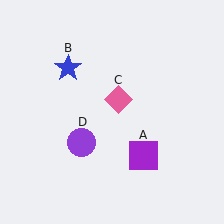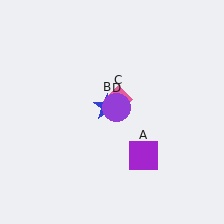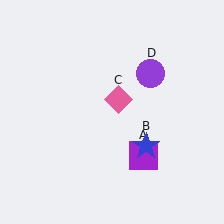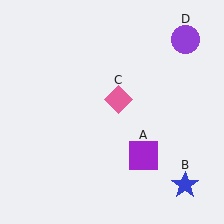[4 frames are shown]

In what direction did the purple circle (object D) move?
The purple circle (object D) moved up and to the right.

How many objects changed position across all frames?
2 objects changed position: blue star (object B), purple circle (object D).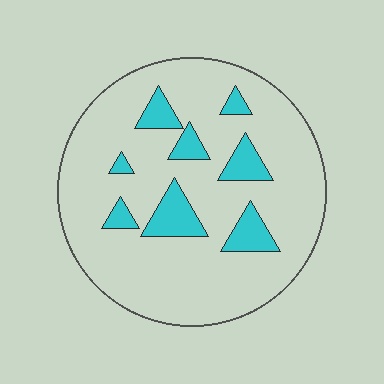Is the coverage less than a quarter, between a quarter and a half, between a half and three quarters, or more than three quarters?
Less than a quarter.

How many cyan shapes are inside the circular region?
8.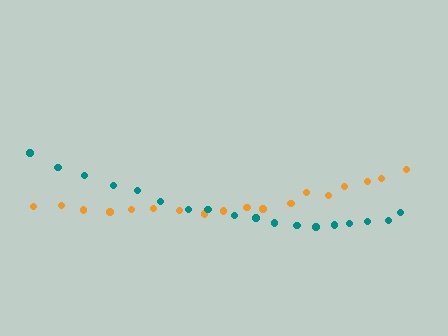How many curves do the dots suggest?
There are 2 distinct paths.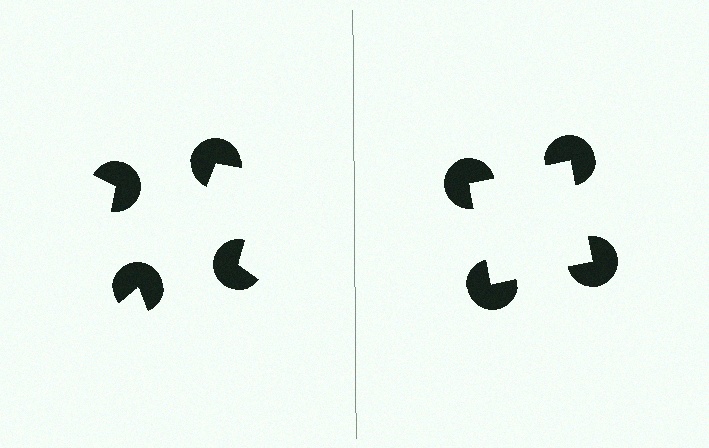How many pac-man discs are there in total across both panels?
8 — 4 on each side.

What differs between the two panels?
The pac-man discs are positioned identically on both sides; only the wedge orientations differ. On the right they align to a square; on the left they are misaligned.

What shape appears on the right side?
An illusory square.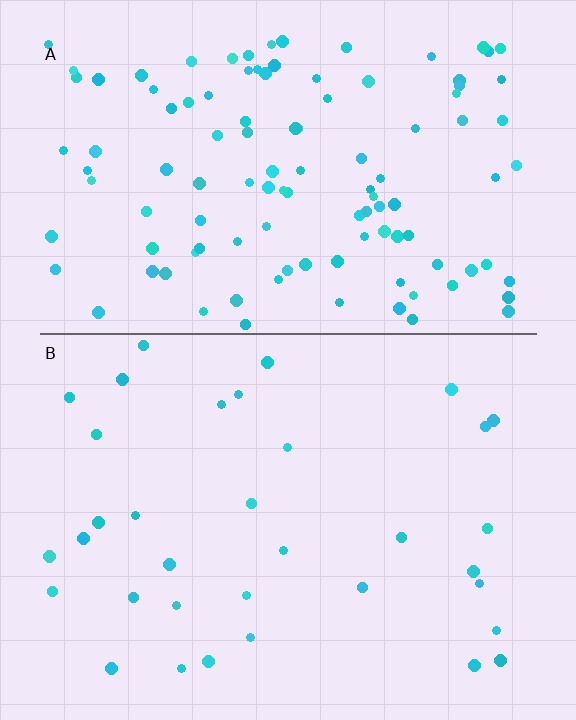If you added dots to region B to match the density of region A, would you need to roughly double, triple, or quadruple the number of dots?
Approximately triple.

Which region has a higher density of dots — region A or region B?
A (the top).